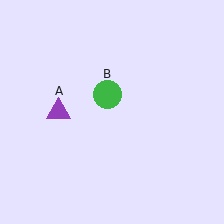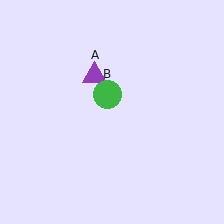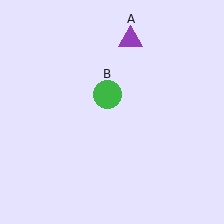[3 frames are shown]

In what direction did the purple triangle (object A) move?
The purple triangle (object A) moved up and to the right.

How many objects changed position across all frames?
1 object changed position: purple triangle (object A).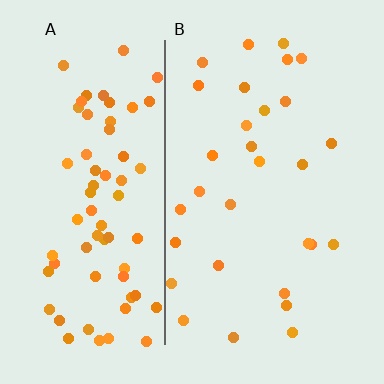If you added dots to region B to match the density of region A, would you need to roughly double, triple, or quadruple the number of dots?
Approximately double.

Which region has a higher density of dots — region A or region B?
A (the left).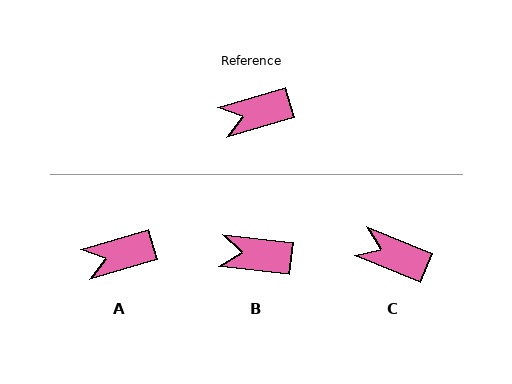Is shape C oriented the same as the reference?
No, it is off by about 39 degrees.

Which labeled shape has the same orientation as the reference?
A.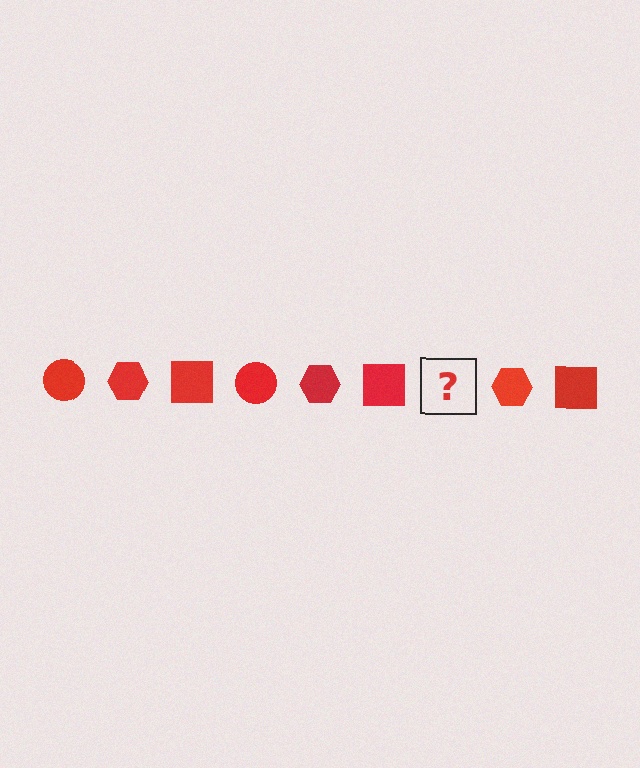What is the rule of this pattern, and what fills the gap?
The rule is that the pattern cycles through circle, hexagon, square shapes in red. The gap should be filled with a red circle.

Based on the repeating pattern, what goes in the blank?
The blank should be a red circle.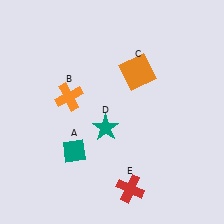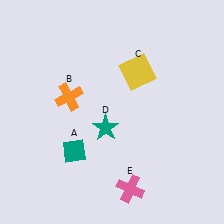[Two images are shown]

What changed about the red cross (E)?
In Image 1, E is red. In Image 2, it changed to pink.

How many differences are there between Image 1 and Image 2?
There are 2 differences between the two images.